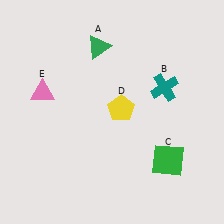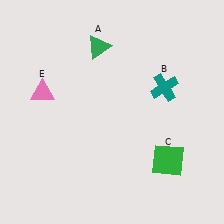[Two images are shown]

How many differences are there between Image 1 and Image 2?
There is 1 difference between the two images.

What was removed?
The yellow pentagon (D) was removed in Image 2.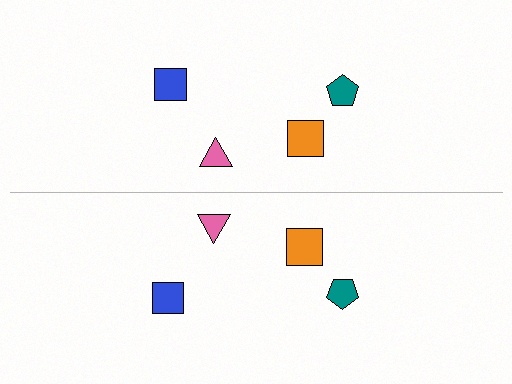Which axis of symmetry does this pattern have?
The pattern has a horizontal axis of symmetry running through the center of the image.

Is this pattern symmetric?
Yes, this pattern has bilateral (reflection) symmetry.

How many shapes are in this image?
There are 8 shapes in this image.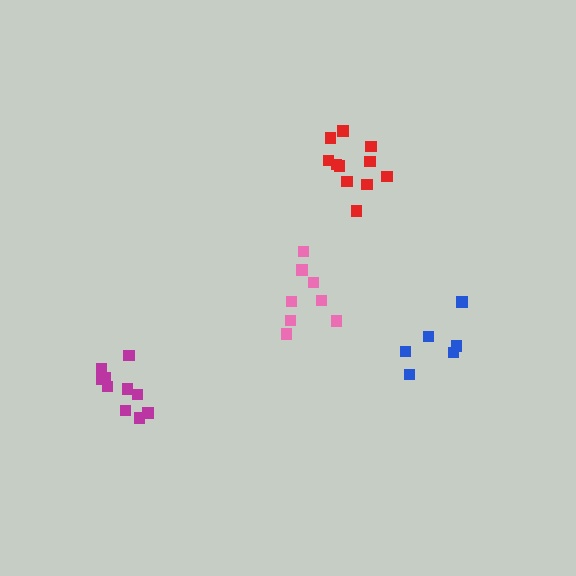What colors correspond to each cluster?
The clusters are colored: red, blue, pink, magenta.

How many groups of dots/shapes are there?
There are 4 groups.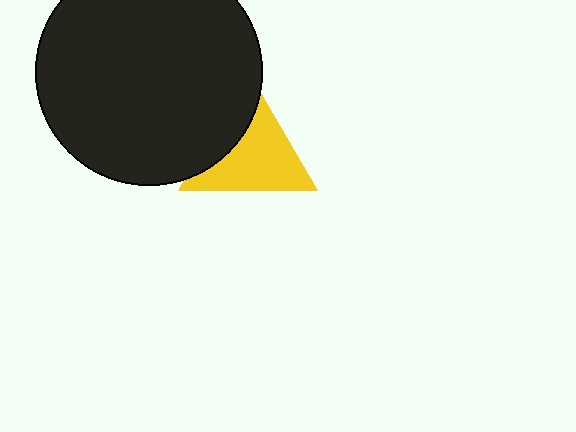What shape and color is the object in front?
The object in front is a black circle.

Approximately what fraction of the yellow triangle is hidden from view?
Roughly 32% of the yellow triangle is hidden behind the black circle.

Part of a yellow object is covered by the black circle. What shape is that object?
It is a triangle.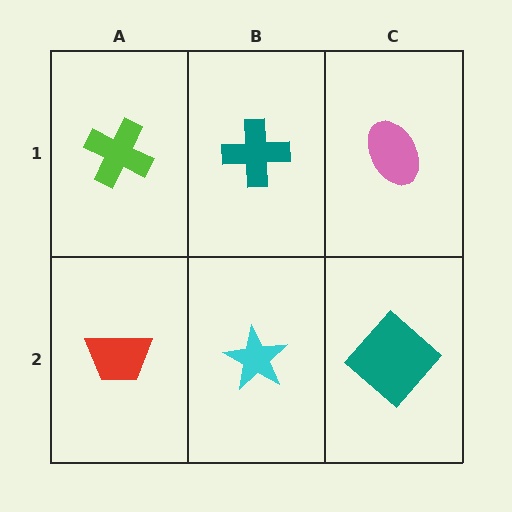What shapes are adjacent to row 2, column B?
A teal cross (row 1, column B), a red trapezoid (row 2, column A), a teal diamond (row 2, column C).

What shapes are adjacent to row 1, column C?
A teal diamond (row 2, column C), a teal cross (row 1, column B).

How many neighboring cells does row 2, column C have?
2.